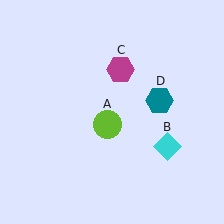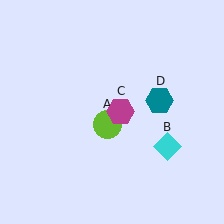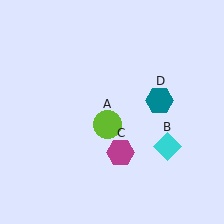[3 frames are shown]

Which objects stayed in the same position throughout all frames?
Lime circle (object A) and cyan diamond (object B) and teal hexagon (object D) remained stationary.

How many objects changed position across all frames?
1 object changed position: magenta hexagon (object C).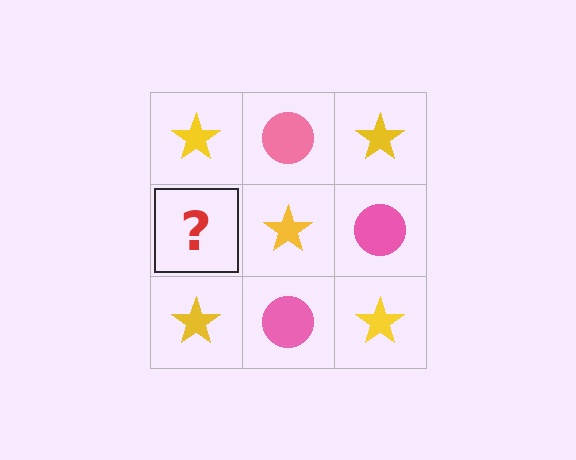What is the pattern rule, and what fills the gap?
The rule is that it alternates yellow star and pink circle in a checkerboard pattern. The gap should be filled with a pink circle.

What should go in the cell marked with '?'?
The missing cell should contain a pink circle.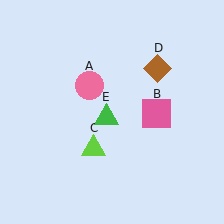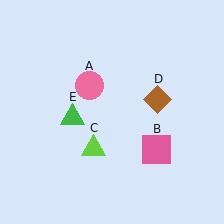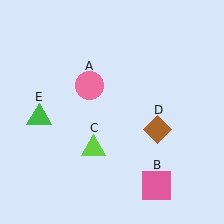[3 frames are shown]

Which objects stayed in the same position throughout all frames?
Pink circle (object A) and lime triangle (object C) remained stationary.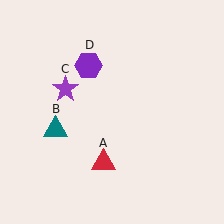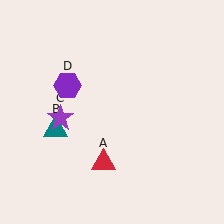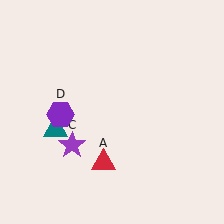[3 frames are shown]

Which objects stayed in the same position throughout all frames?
Red triangle (object A) and teal triangle (object B) remained stationary.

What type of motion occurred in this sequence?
The purple star (object C), purple hexagon (object D) rotated counterclockwise around the center of the scene.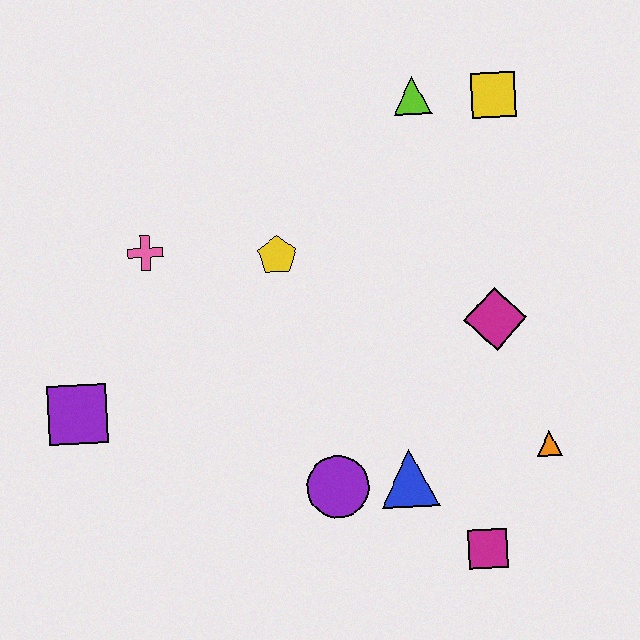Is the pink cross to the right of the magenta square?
No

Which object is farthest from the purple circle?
The yellow square is farthest from the purple circle.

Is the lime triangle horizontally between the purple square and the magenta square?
Yes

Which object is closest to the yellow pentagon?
The pink cross is closest to the yellow pentagon.